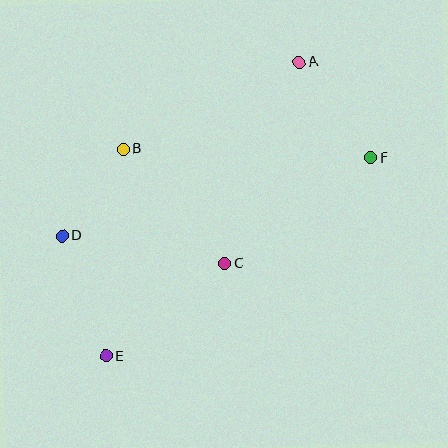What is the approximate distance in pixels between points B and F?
The distance between B and F is approximately 248 pixels.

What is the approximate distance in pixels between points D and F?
The distance between D and F is approximately 319 pixels.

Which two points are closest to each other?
Points B and D are closest to each other.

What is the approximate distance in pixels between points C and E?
The distance between C and E is approximately 151 pixels.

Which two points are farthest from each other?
Points A and E are farthest from each other.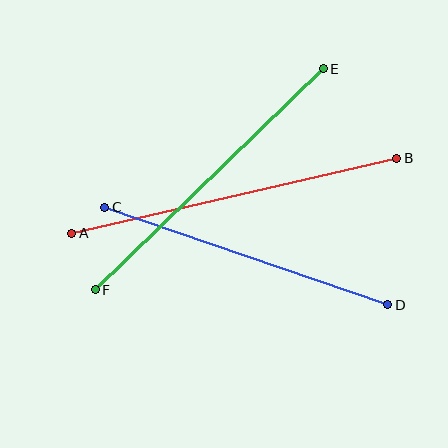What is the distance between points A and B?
The distance is approximately 334 pixels.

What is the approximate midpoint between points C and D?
The midpoint is at approximately (246, 256) pixels.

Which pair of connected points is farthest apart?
Points A and B are farthest apart.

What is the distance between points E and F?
The distance is approximately 318 pixels.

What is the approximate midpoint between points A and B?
The midpoint is at approximately (234, 196) pixels.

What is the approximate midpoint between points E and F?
The midpoint is at approximately (209, 179) pixels.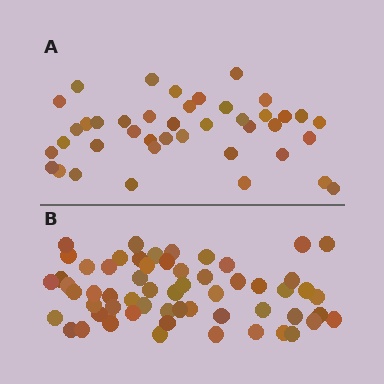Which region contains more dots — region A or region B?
Region B (the bottom region) has more dots.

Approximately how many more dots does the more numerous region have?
Region B has approximately 20 more dots than region A.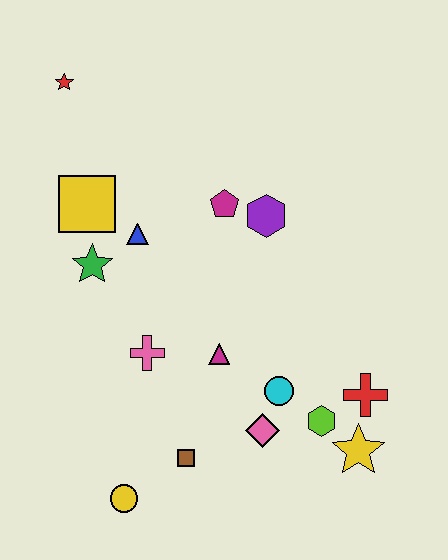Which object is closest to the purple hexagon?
The magenta pentagon is closest to the purple hexagon.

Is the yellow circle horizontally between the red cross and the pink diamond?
No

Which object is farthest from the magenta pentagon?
The yellow circle is farthest from the magenta pentagon.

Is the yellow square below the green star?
No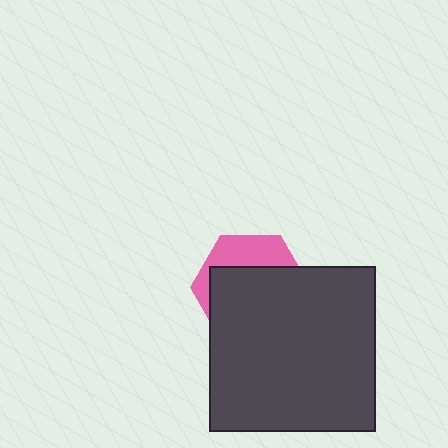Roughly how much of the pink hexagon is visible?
A small part of it is visible (roughly 31%).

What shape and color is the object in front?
The object in front is a dark gray square.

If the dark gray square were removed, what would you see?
You would see the complete pink hexagon.